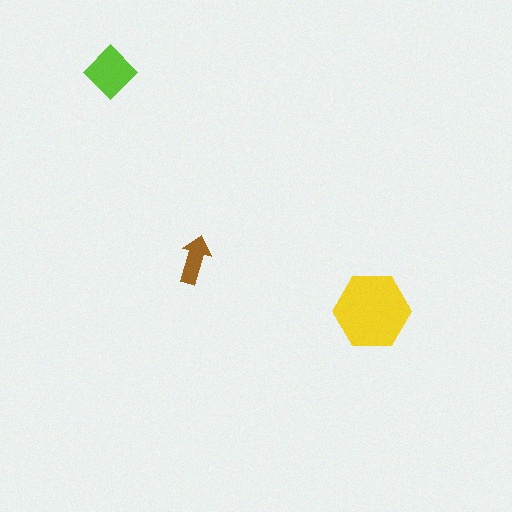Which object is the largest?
The yellow hexagon.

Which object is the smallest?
The brown arrow.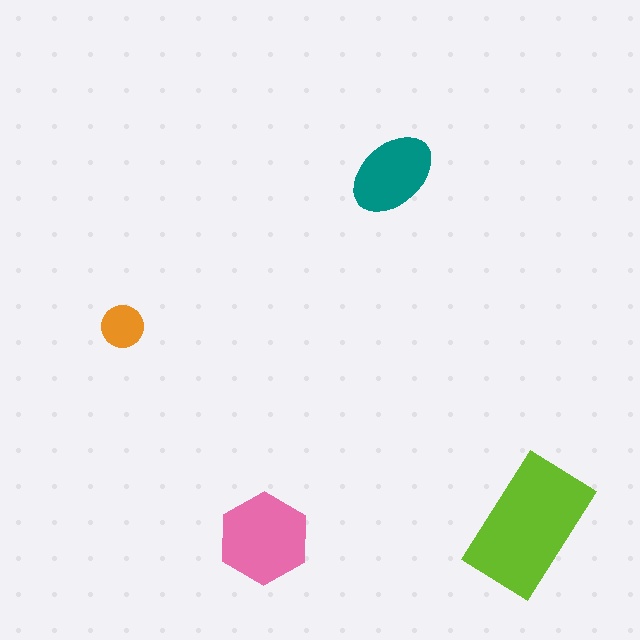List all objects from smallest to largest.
The orange circle, the teal ellipse, the pink hexagon, the lime rectangle.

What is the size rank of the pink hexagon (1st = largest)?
2nd.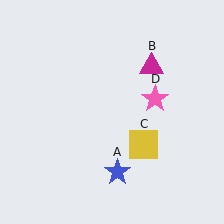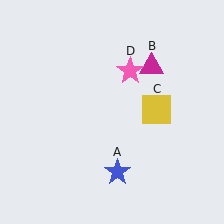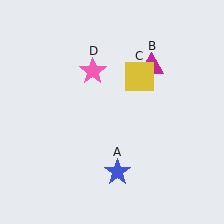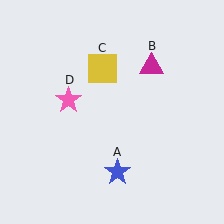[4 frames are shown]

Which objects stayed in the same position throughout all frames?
Blue star (object A) and magenta triangle (object B) remained stationary.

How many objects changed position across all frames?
2 objects changed position: yellow square (object C), pink star (object D).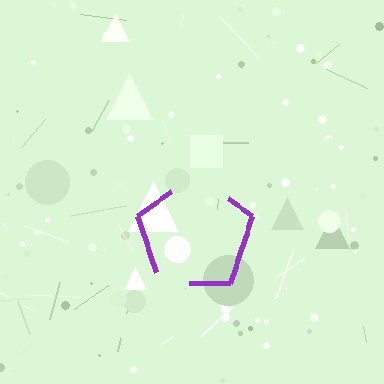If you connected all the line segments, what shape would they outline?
They would outline a pentagon.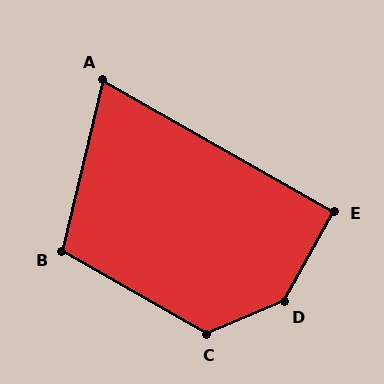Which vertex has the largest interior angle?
D, at approximately 142 degrees.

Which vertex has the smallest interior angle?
A, at approximately 74 degrees.